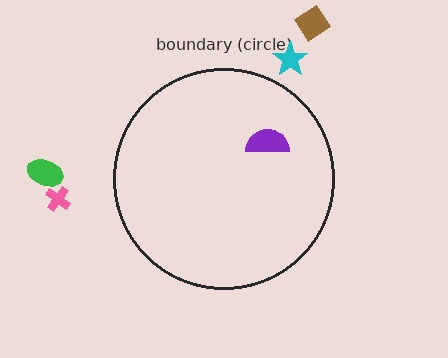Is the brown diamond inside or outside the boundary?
Outside.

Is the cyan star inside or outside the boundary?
Outside.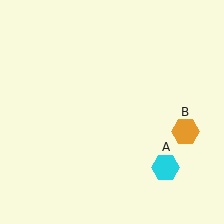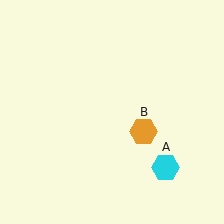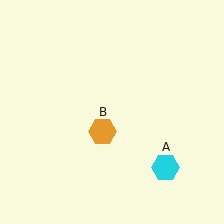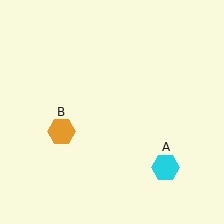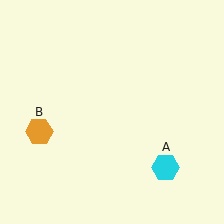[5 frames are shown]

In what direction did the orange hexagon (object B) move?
The orange hexagon (object B) moved left.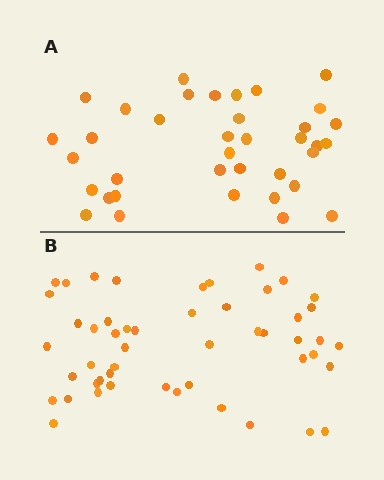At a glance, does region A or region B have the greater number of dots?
Region B (the bottom region) has more dots.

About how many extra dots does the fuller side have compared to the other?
Region B has approximately 15 more dots than region A.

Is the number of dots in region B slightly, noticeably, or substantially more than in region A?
Region B has noticeably more, but not dramatically so. The ratio is roughly 1.4 to 1.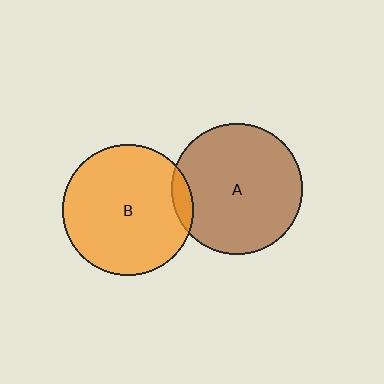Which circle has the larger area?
Circle A (brown).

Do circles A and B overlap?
Yes.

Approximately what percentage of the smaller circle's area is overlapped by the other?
Approximately 5%.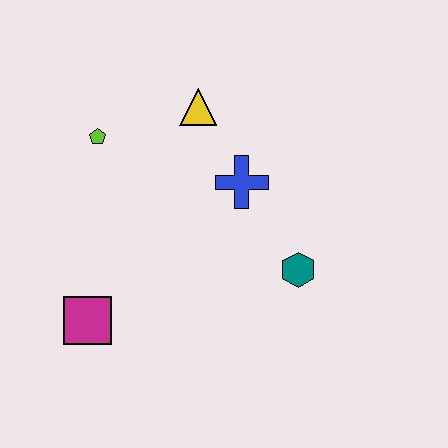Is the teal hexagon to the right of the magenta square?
Yes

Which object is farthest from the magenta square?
The yellow triangle is farthest from the magenta square.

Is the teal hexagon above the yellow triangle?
No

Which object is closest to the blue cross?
The yellow triangle is closest to the blue cross.